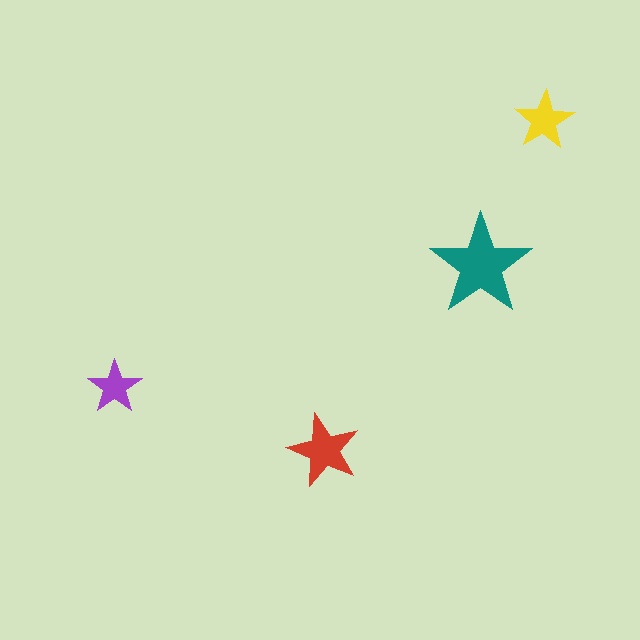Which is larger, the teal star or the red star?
The teal one.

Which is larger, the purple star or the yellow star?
The yellow one.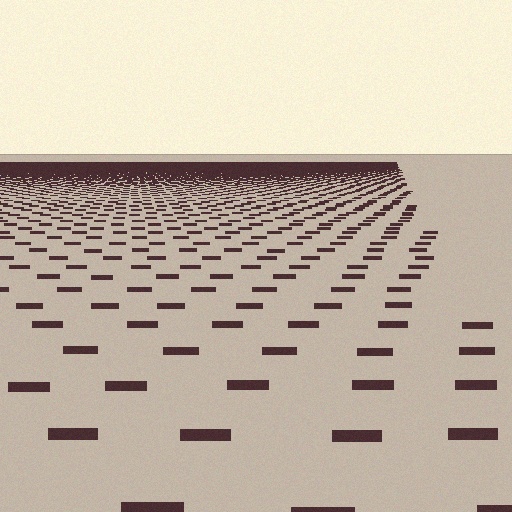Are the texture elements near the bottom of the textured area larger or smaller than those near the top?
Larger. Near the bottom, elements are closer to the viewer and appear at a bigger on-screen size.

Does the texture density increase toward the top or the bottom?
Density increases toward the top.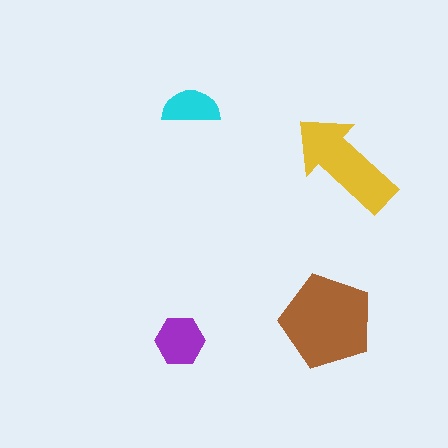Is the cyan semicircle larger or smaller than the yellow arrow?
Smaller.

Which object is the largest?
The brown pentagon.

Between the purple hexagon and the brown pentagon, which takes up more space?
The brown pentagon.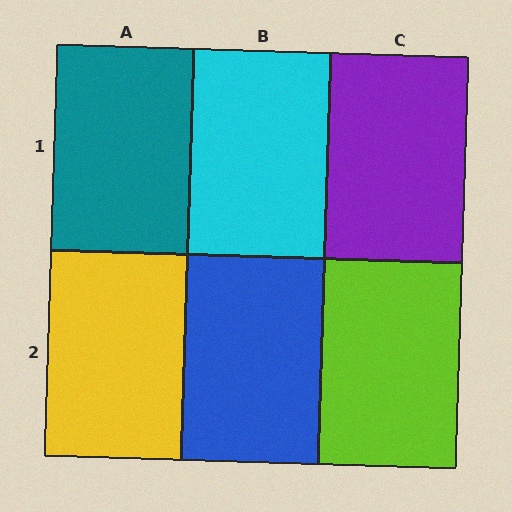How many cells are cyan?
1 cell is cyan.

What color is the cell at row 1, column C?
Purple.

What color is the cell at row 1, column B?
Cyan.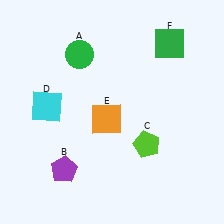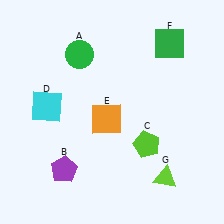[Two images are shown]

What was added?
A lime triangle (G) was added in Image 2.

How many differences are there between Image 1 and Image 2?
There is 1 difference between the two images.